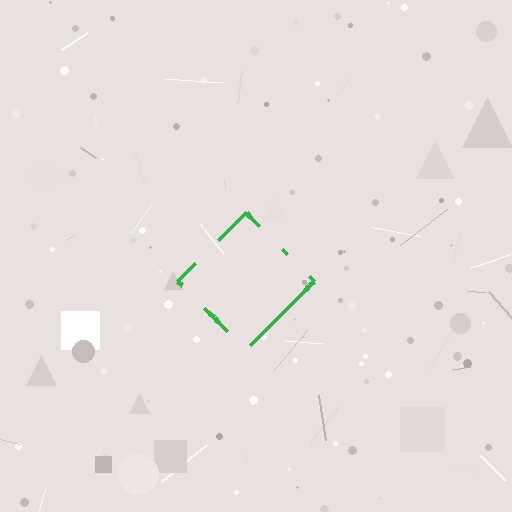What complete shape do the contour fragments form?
The contour fragments form a diamond.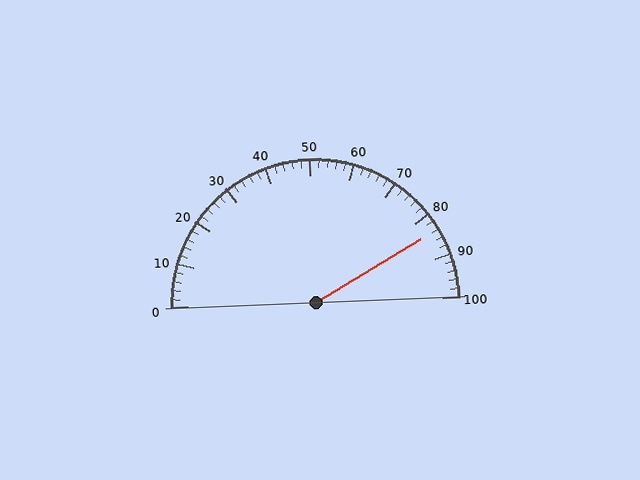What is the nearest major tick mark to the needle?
The nearest major tick mark is 80.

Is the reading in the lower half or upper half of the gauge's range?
The reading is in the upper half of the range (0 to 100).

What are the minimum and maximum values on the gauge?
The gauge ranges from 0 to 100.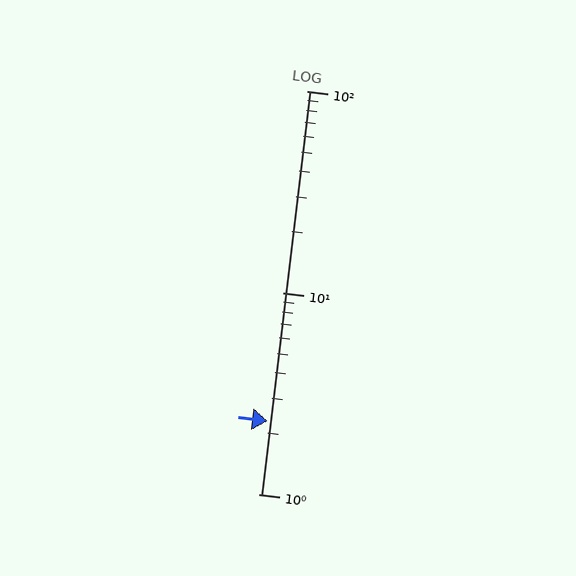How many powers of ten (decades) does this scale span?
The scale spans 2 decades, from 1 to 100.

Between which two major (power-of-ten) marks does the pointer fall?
The pointer is between 1 and 10.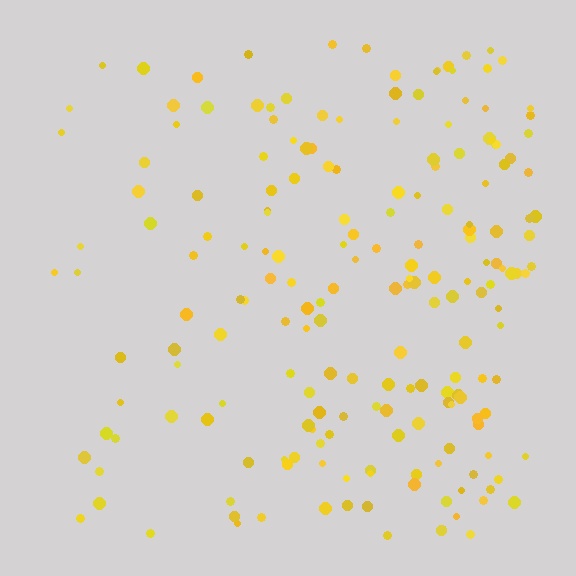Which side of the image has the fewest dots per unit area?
The left.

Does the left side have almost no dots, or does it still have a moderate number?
Still a moderate number, just noticeably fewer than the right.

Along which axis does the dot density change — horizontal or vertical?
Horizontal.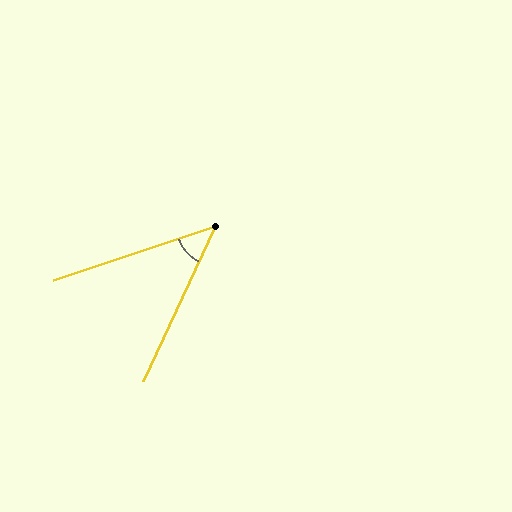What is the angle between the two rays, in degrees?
Approximately 47 degrees.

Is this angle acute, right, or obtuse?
It is acute.